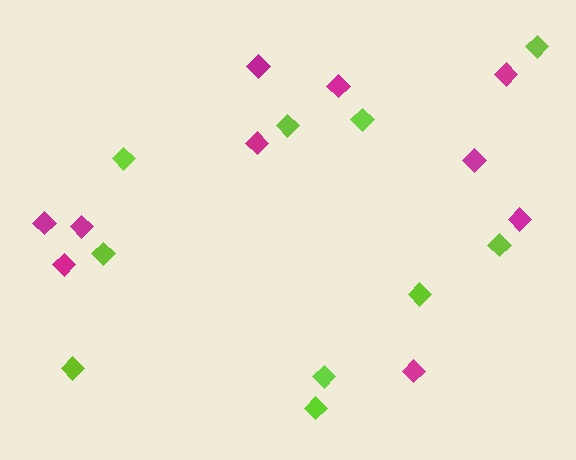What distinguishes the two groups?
There are 2 groups: one group of lime diamonds (10) and one group of magenta diamonds (10).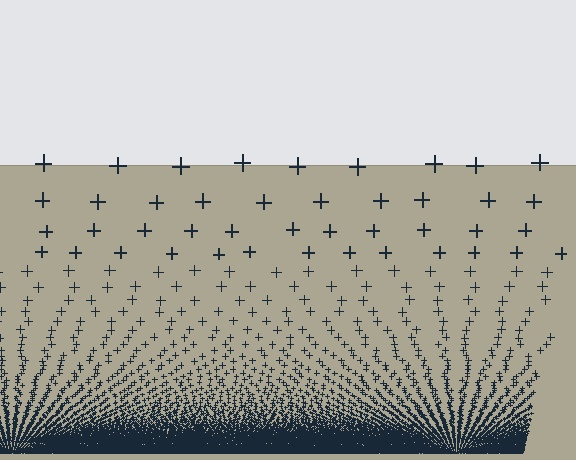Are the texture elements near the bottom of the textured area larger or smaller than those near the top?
Smaller. The gradient is inverted — elements near the bottom are smaller and denser.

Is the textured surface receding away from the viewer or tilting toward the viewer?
The surface appears to tilt toward the viewer. Texture elements get larger and sparser toward the top.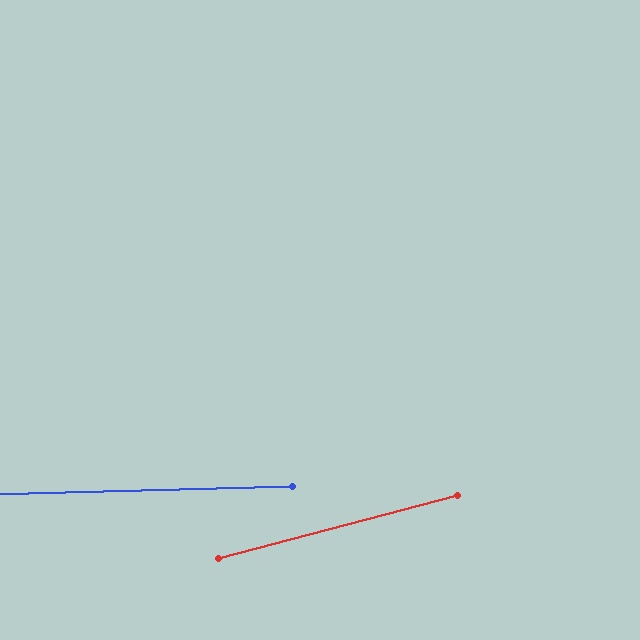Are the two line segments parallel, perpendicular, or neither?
Neither parallel nor perpendicular — they differ by about 13°.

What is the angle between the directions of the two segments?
Approximately 13 degrees.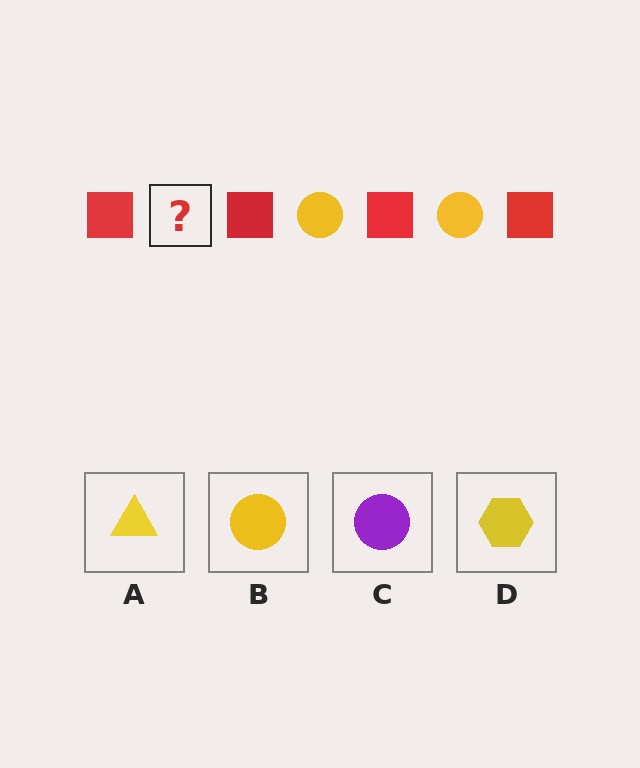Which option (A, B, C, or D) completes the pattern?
B.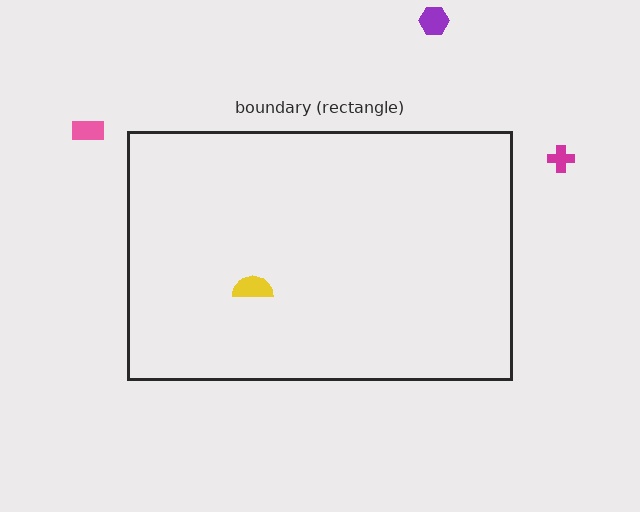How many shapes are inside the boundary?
1 inside, 3 outside.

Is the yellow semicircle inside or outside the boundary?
Inside.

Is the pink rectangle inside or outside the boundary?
Outside.